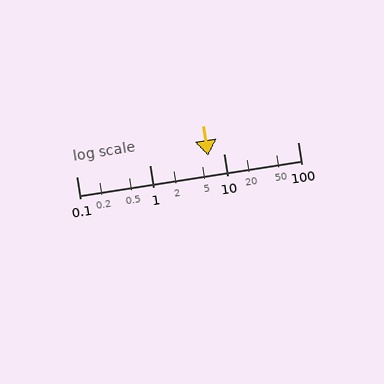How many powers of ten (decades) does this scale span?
The scale spans 3 decades, from 0.1 to 100.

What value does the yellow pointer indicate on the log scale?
The pointer indicates approximately 6.2.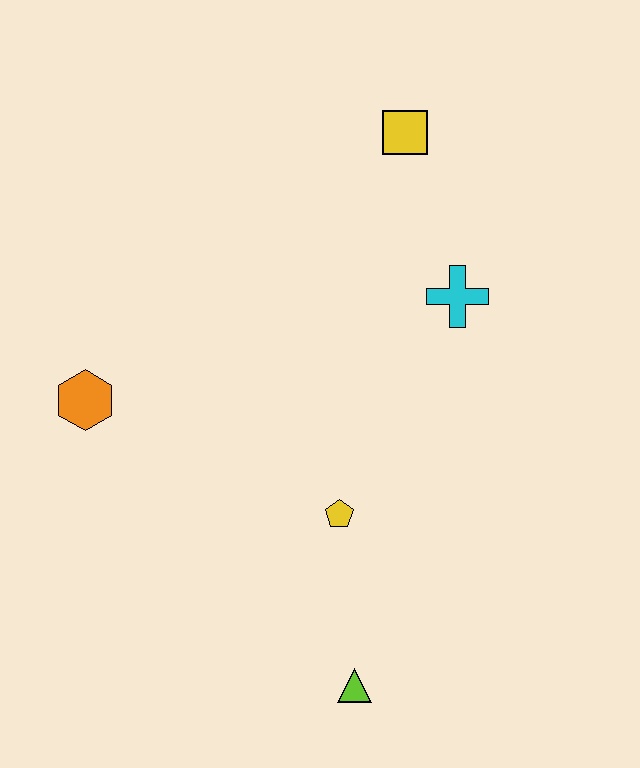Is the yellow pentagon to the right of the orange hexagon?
Yes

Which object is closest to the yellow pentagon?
The lime triangle is closest to the yellow pentagon.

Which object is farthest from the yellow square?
The lime triangle is farthest from the yellow square.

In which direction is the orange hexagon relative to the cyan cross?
The orange hexagon is to the left of the cyan cross.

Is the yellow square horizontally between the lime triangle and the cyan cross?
Yes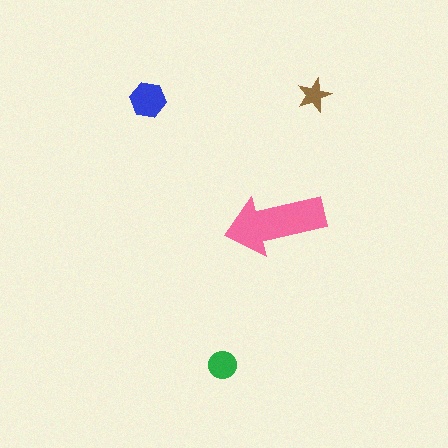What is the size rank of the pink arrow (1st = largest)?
1st.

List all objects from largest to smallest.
The pink arrow, the blue hexagon, the green circle, the brown star.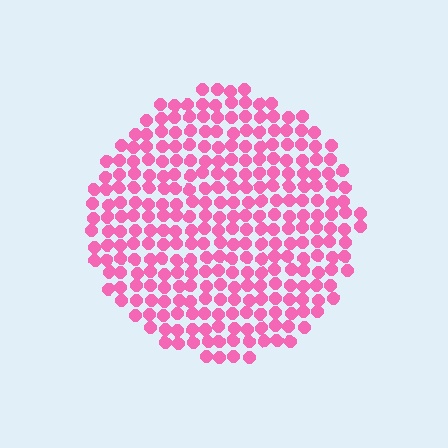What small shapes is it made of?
It is made of small circles.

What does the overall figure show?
The overall figure shows a circle.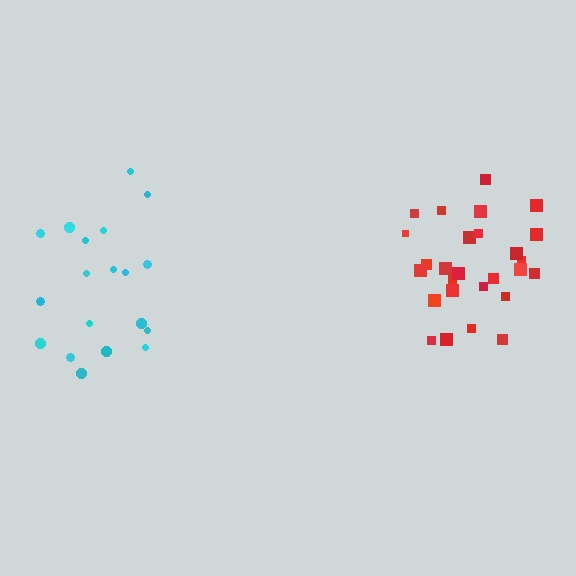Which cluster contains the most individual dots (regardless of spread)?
Red (27).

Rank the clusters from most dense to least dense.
red, cyan.